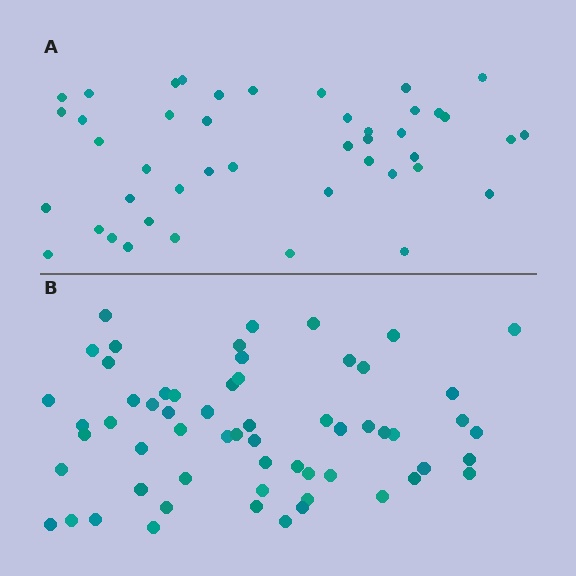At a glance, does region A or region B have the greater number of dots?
Region B (the bottom region) has more dots.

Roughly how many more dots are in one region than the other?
Region B has approximately 15 more dots than region A.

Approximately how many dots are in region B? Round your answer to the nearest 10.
About 60 dots.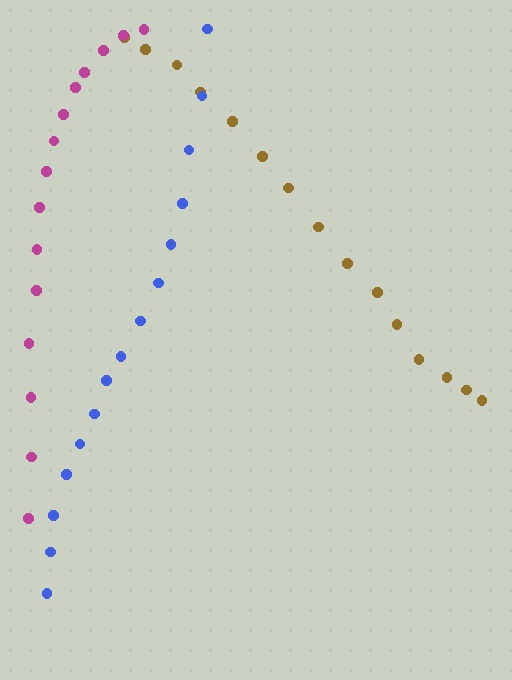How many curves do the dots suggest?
There are 3 distinct paths.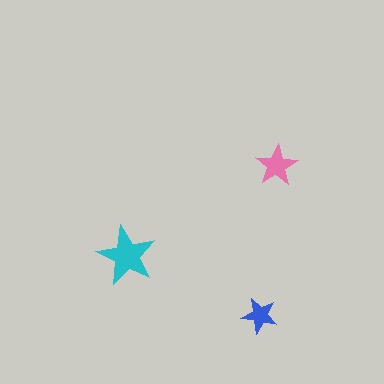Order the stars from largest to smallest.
the cyan one, the pink one, the blue one.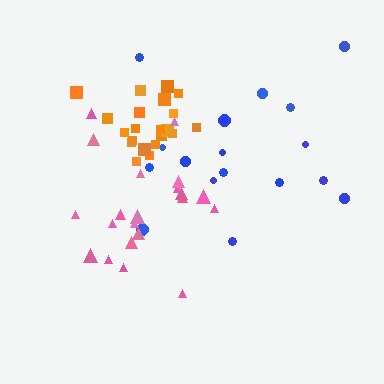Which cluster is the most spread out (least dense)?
Blue.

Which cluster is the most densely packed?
Orange.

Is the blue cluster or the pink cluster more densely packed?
Pink.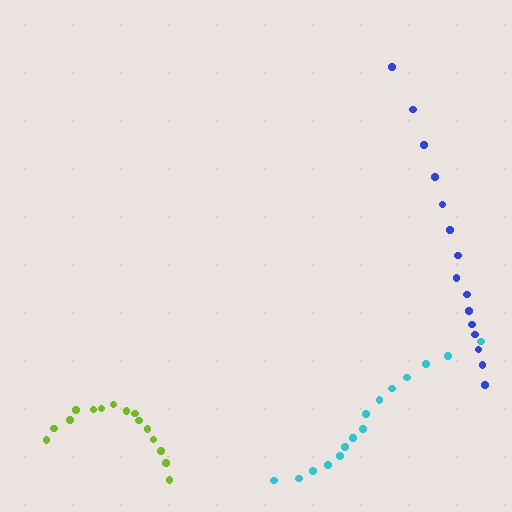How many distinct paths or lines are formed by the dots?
There are 3 distinct paths.